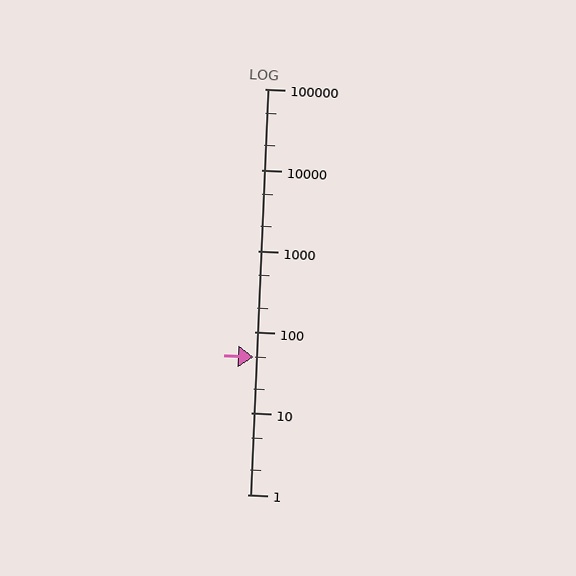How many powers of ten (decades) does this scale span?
The scale spans 5 decades, from 1 to 100000.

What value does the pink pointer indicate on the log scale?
The pointer indicates approximately 49.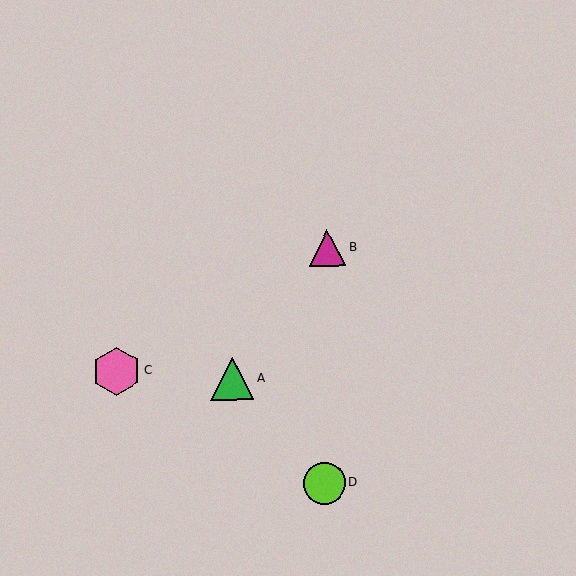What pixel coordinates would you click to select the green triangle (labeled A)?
Click at (232, 378) to select the green triangle A.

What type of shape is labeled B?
Shape B is a magenta triangle.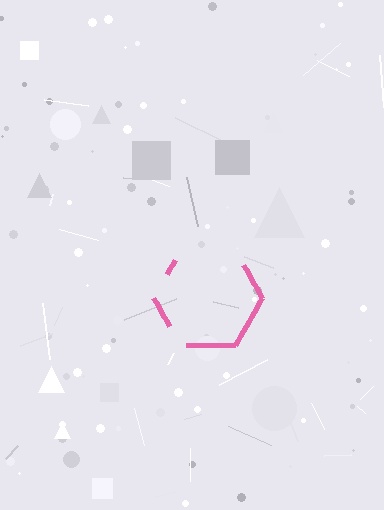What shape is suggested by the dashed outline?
The dashed outline suggests a hexagon.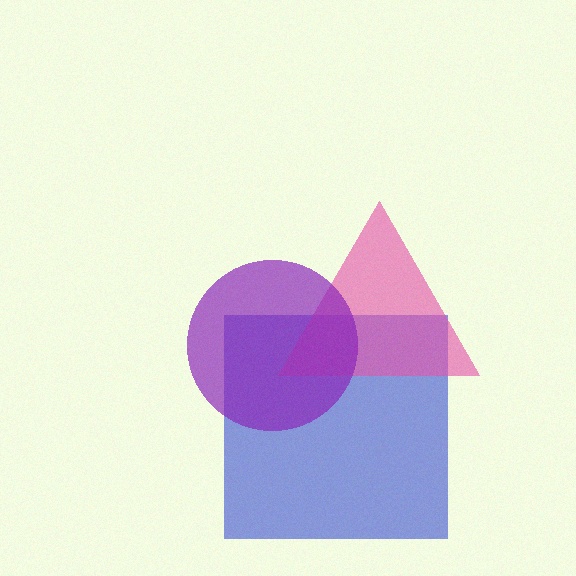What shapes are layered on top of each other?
The layered shapes are: a blue square, a pink triangle, a purple circle.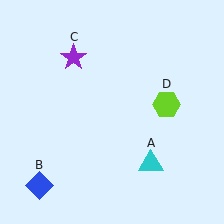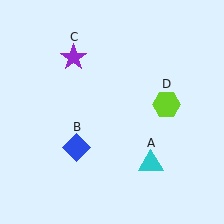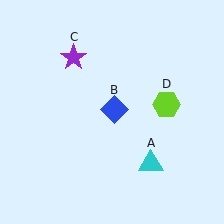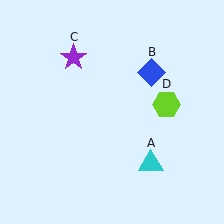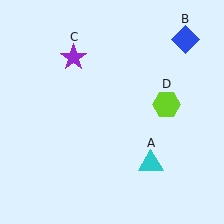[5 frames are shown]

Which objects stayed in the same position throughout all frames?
Cyan triangle (object A) and purple star (object C) and lime hexagon (object D) remained stationary.